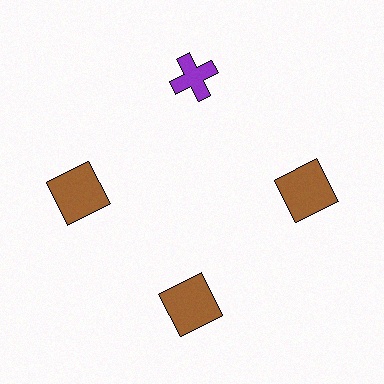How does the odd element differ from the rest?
It differs in both color (purple instead of brown) and shape (cross instead of square).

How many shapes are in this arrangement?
There are 4 shapes arranged in a ring pattern.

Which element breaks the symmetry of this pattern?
The purple cross at roughly the 12 o'clock position breaks the symmetry. All other shapes are brown squares.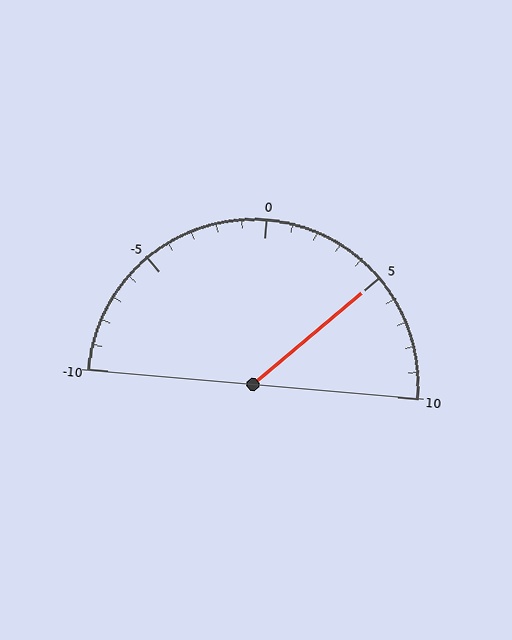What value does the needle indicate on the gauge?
The needle indicates approximately 5.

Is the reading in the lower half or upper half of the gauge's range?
The reading is in the upper half of the range (-10 to 10).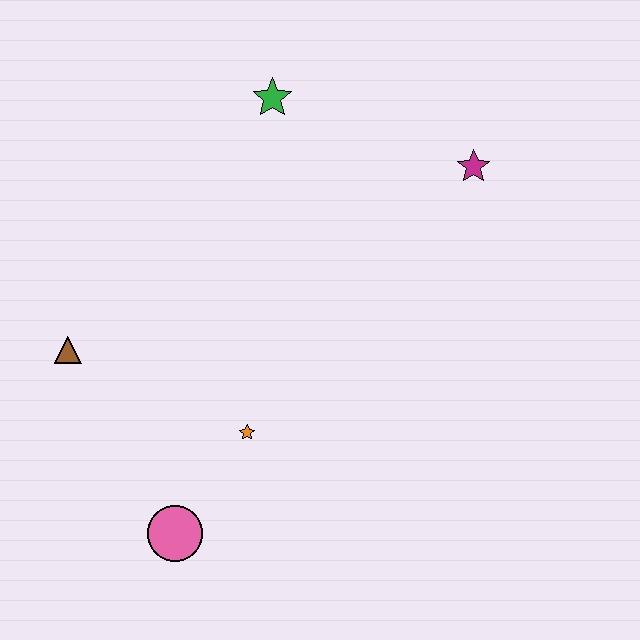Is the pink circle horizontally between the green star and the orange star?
No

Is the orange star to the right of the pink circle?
Yes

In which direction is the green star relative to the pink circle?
The green star is above the pink circle.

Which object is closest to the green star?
The magenta star is closest to the green star.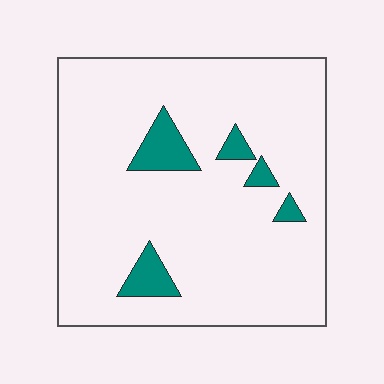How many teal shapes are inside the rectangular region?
5.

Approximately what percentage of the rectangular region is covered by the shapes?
Approximately 10%.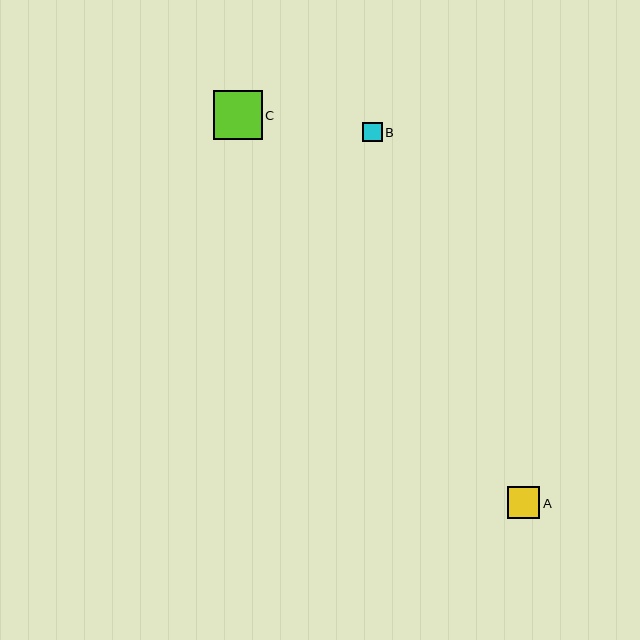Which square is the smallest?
Square B is the smallest with a size of approximately 20 pixels.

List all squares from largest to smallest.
From largest to smallest: C, A, B.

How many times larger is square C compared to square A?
Square C is approximately 1.5 times the size of square A.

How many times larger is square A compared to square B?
Square A is approximately 1.6 times the size of square B.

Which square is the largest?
Square C is the largest with a size of approximately 49 pixels.